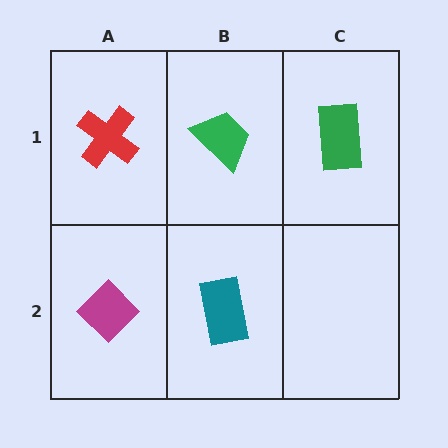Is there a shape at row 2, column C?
No, that cell is empty.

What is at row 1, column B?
A green trapezoid.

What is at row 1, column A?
A red cross.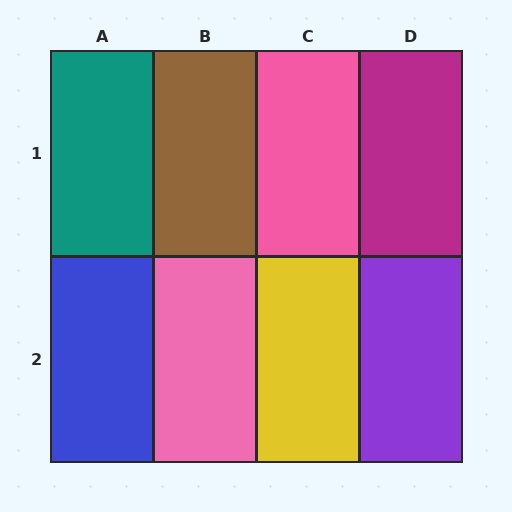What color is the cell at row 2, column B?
Pink.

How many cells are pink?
2 cells are pink.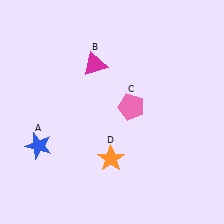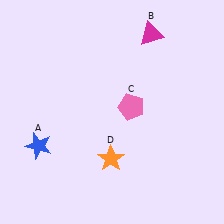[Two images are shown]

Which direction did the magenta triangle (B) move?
The magenta triangle (B) moved right.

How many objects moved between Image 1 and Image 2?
1 object moved between the two images.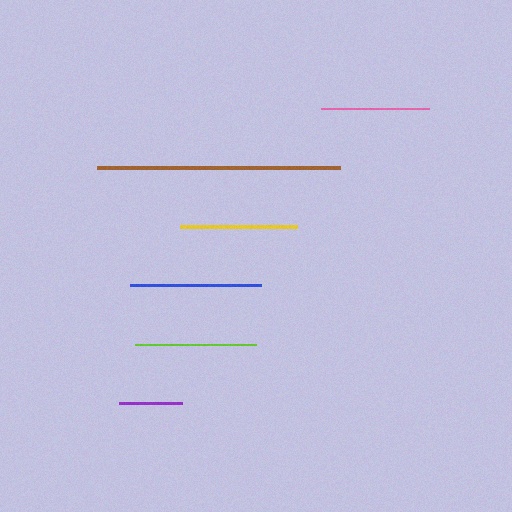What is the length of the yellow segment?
The yellow segment is approximately 117 pixels long.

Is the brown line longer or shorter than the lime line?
The brown line is longer than the lime line.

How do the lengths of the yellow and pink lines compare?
The yellow and pink lines are approximately the same length.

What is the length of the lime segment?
The lime segment is approximately 120 pixels long.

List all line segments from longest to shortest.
From longest to shortest: brown, blue, lime, yellow, pink, purple.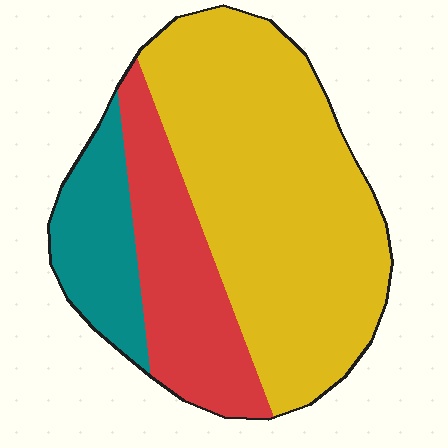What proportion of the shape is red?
Red covers around 25% of the shape.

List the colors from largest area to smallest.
From largest to smallest: yellow, red, teal.